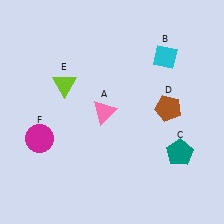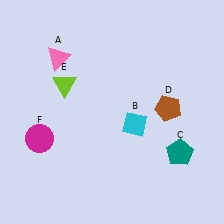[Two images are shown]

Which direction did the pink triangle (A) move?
The pink triangle (A) moved up.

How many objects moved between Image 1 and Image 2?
2 objects moved between the two images.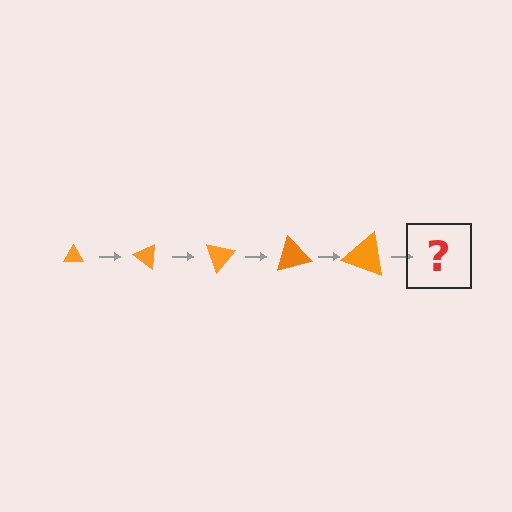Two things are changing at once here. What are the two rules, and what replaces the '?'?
The two rules are that the triangle grows larger each step and it rotates 35 degrees each step. The '?' should be a triangle, larger than the previous one and rotated 175 degrees from the start.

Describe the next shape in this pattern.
It should be a triangle, larger than the previous one and rotated 175 degrees from the start.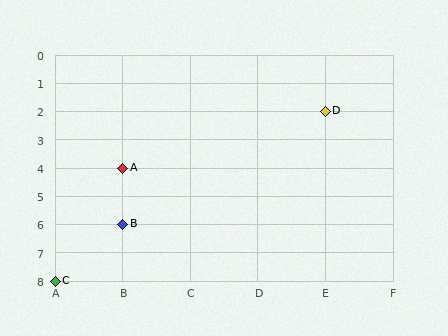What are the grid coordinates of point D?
Point D is at grid coordinates (E, 2).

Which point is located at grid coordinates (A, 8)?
Point C is at (A, 8).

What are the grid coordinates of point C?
Point C is at grid coordinates (A, 8).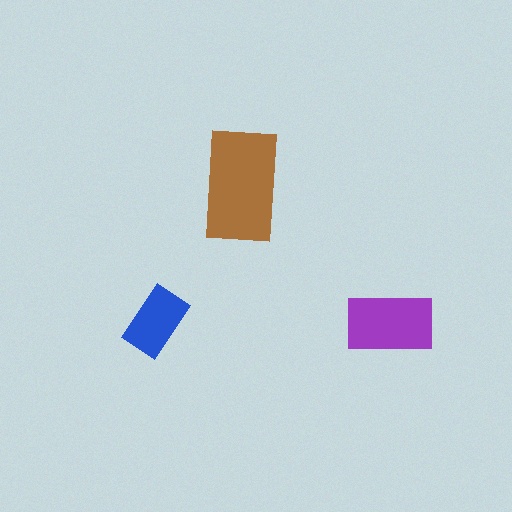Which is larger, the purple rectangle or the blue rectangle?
The purple one.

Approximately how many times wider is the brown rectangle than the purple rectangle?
About 1.5 times wider.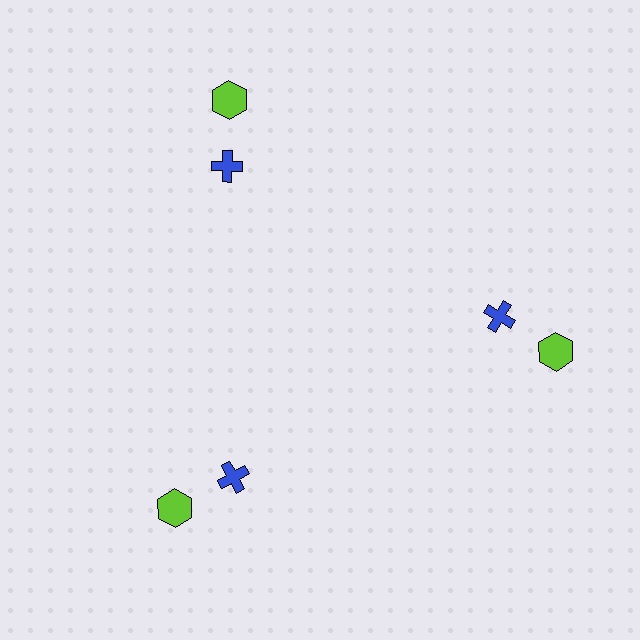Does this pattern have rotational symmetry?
Yes, this pattern has 3-fold rotational symmetry. It looks the same after rotating 120 degrees around the center.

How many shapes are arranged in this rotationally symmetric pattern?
There are 6 shapes, arranged in 3 groups of 2.